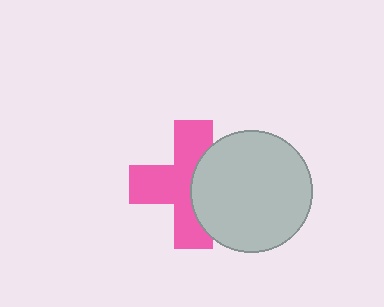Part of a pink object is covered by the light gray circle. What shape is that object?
It is a cross.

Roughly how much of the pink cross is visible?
About half of it is visible (roughly 62%).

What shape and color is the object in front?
The object in front is a light gray circle.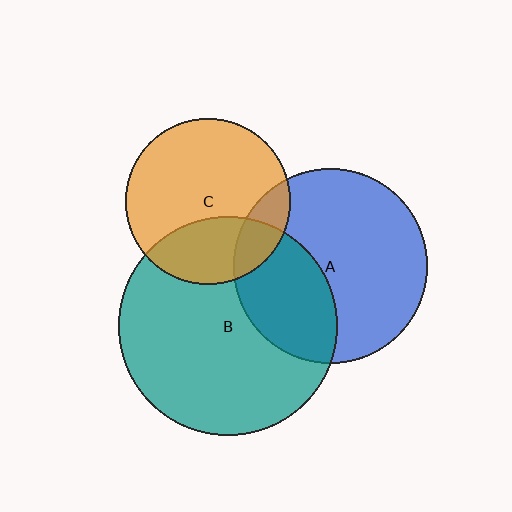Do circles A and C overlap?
Yes.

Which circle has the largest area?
Circle B (teal).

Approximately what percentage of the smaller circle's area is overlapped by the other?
Approximately 15%.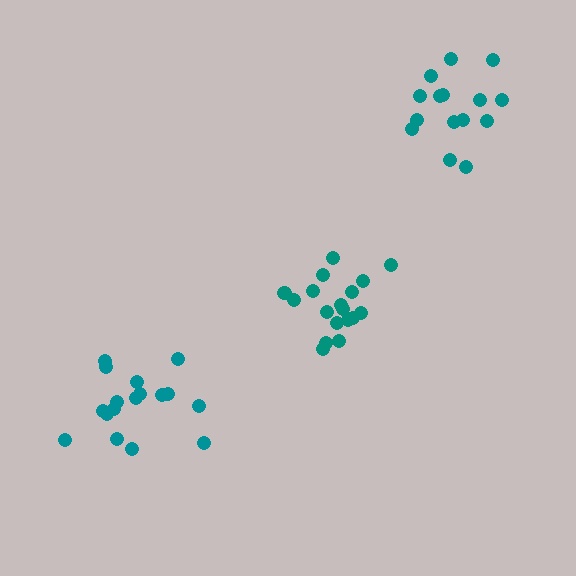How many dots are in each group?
Group 1: 17 dots, Group 2: 15 dots, Group 3: 18 dots (50 total).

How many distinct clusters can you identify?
There are 3 distinct clusters.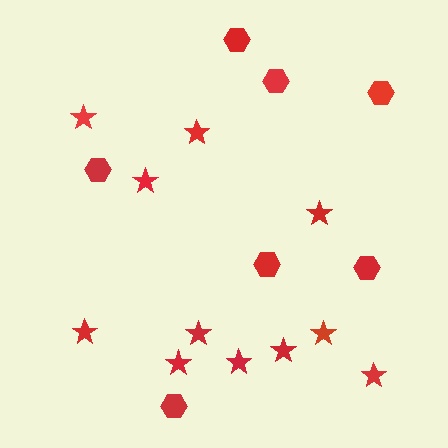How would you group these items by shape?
There are 2 groups: one group of hexagons (7) and one group of stars (11).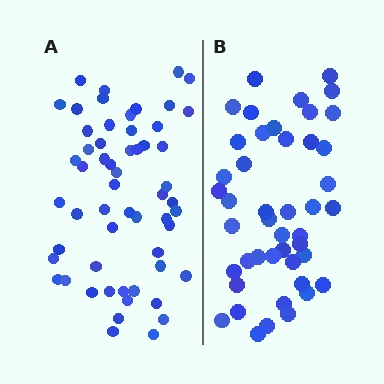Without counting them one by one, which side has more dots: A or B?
Region A (the left region) has more dots.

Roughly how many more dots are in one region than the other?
Region A has roughly 12 or so more dots than region B.